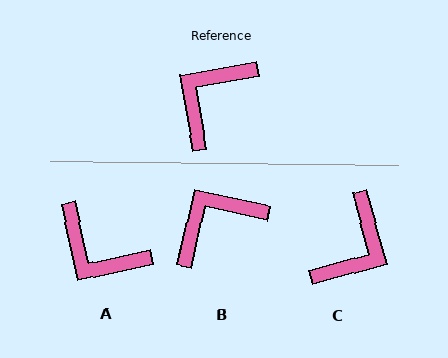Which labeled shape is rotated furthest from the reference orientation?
C, about 174 degrees away.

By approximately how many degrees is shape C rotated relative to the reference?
Approximately 174 degrees clockwise.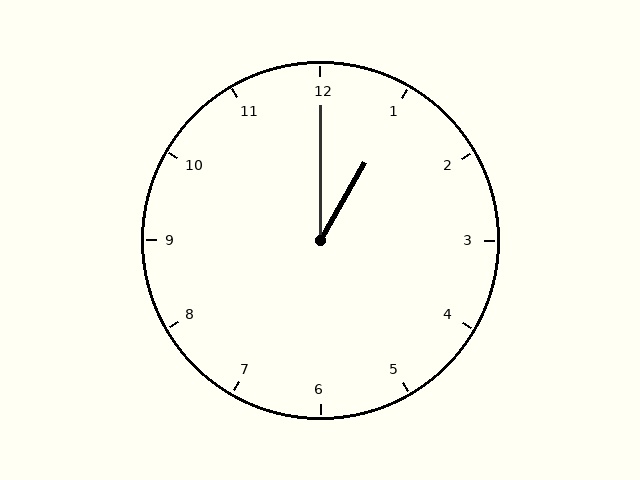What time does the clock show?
1:00.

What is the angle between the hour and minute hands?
Approximately 30 degrees.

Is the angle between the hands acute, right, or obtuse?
It is acute.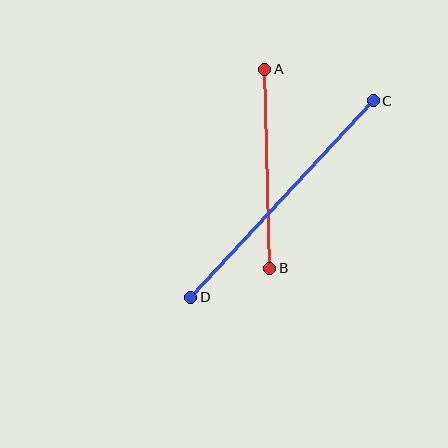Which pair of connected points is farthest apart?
Points C and D are farthest apart.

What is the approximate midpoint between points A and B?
The midpoint is at approximately (267, 169) pixels.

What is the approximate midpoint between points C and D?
The midpoint is at approximately (282, 199) pixels.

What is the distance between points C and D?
The distance is approximately 268 pixels.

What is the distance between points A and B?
The distance is approximately 199 pixels.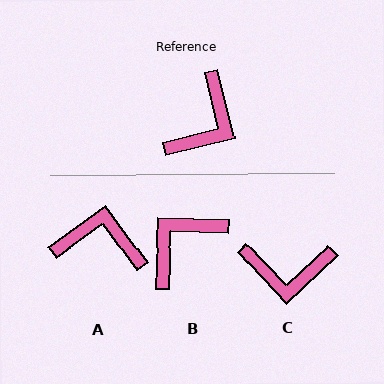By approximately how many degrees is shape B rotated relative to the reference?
Approximately 164 degrees counter-clockwise.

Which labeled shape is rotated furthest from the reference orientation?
B, about 164 degrees away.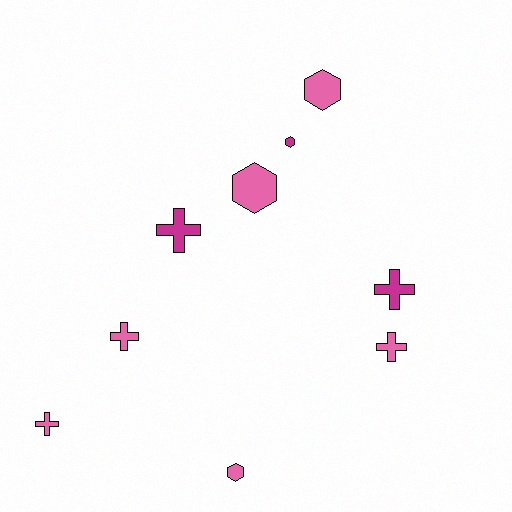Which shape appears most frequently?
Cross, with 5 objects.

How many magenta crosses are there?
There are 2 magenta crosses.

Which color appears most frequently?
Pink, with 6 objects.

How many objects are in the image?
There are 9 objects.